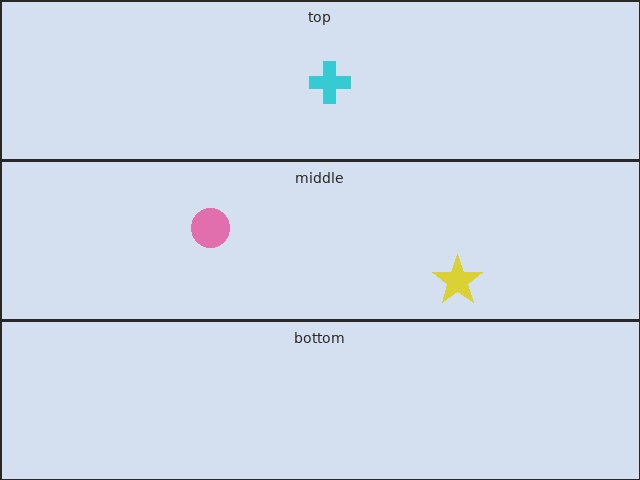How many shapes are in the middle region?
2.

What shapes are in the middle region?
The pink circle, the yellow star.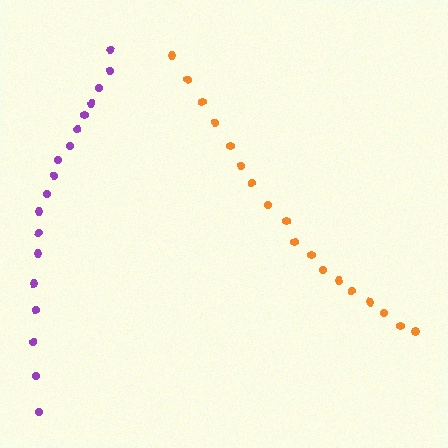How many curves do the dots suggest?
There are 2 distinct paths.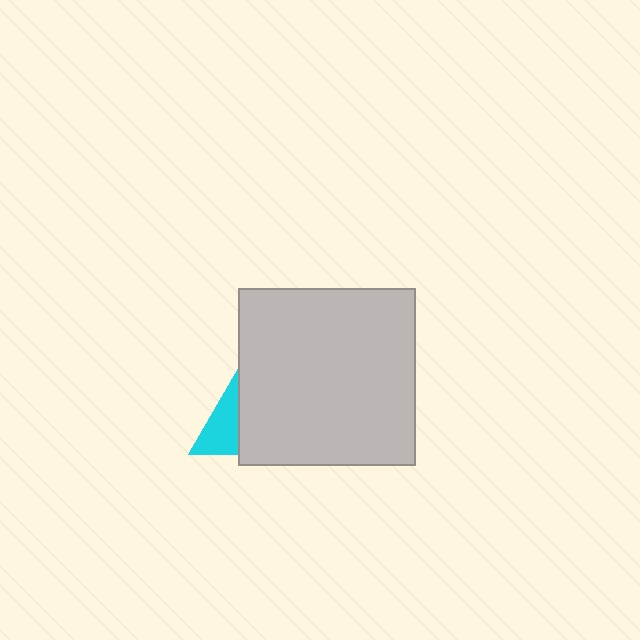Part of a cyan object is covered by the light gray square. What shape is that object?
It is a triangle.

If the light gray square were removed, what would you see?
You would see the complete cyan triangle.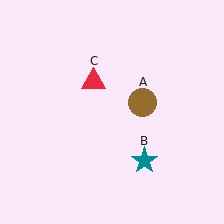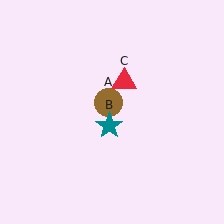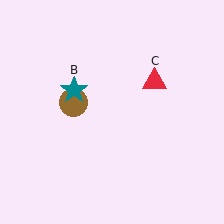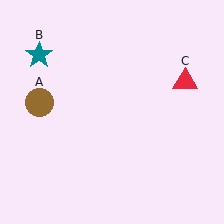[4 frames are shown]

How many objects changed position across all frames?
3 objects changed position: brown circle (object A), teal star (object B), red triangle (object C).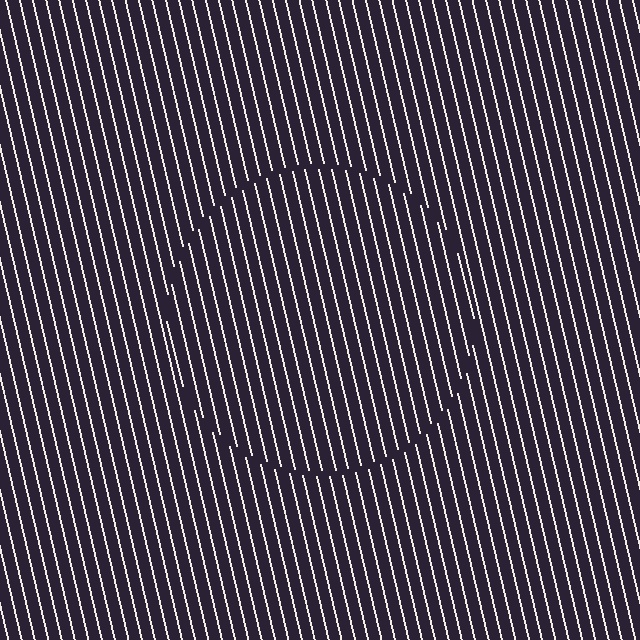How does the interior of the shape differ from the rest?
The interior of the shape contains the same grating, shifted by half a period — the contour is defined by the phase discontinuity where line-ends from the inner and outer gratings abut.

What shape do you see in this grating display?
An illusory circle. The interior of the shape contains the same grating, shifted by half a period — the contour is defined by the phase discontinuity where line-ends from the inner and outer gratings abut.